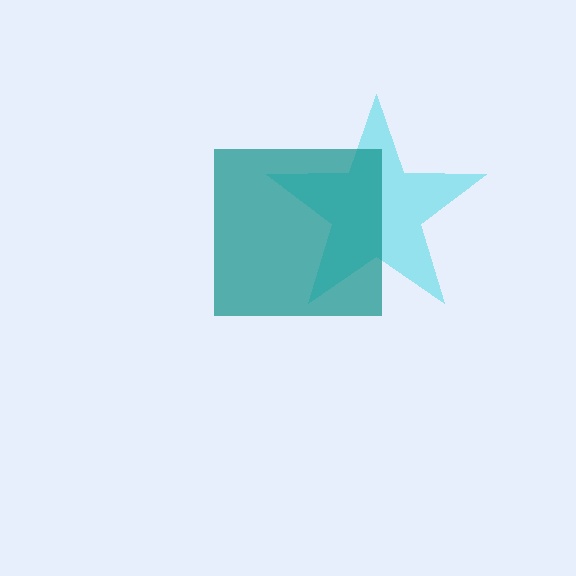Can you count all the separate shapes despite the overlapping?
Yes, there are 2 separate shapes.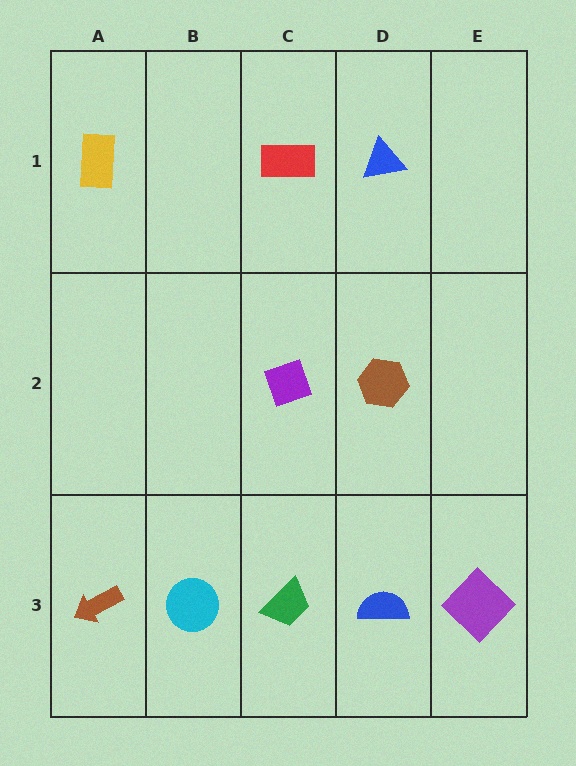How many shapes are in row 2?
2 shapes.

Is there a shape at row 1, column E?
No, that cell is empty.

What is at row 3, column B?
A cyan circle.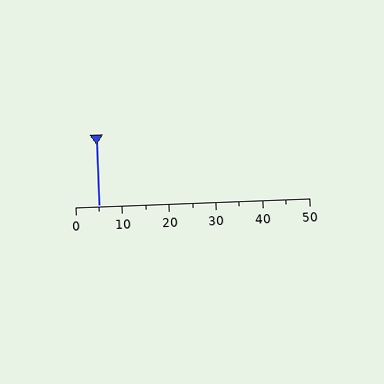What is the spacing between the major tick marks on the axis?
The major ticks are spaced 10 apart.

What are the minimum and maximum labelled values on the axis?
The axis runs from 0 to 50.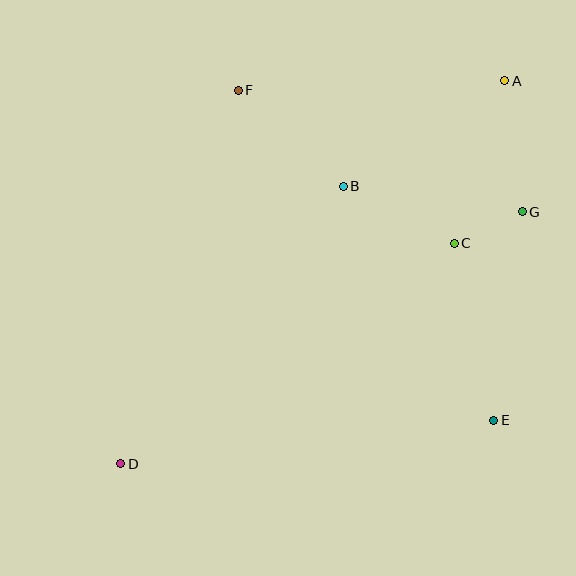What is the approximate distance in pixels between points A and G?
The distance between A and G is approximately 132 pixels.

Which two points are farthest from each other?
Points A and D are farthest from each other.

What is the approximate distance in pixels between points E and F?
The distance between E and F is approximately 417 pixels.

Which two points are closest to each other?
Points C and G are closest to each other.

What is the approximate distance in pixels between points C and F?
The distance between C and F is approximately 265 pixels.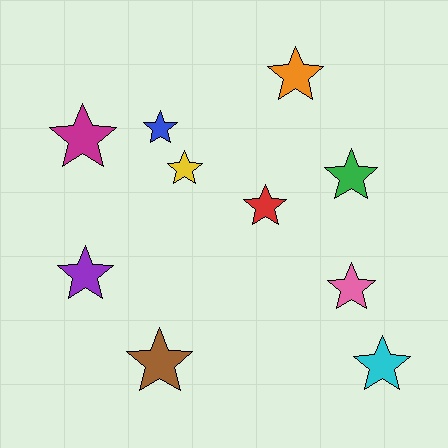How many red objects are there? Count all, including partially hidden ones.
There is 1 red object.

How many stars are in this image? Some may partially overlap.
There are 10 stars.